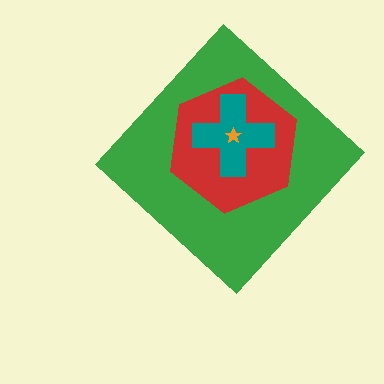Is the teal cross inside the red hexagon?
Yes.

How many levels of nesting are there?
4.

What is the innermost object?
The orange star.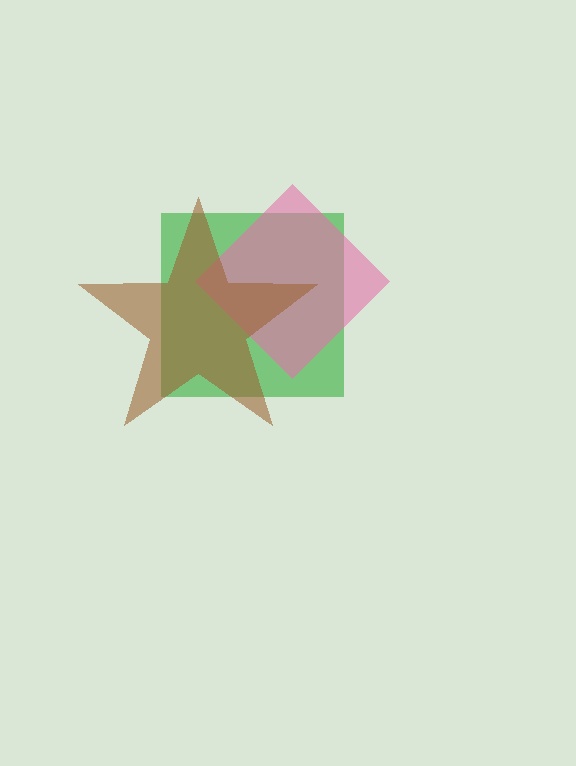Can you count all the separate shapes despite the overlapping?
Yes, there are 3 separate shapes.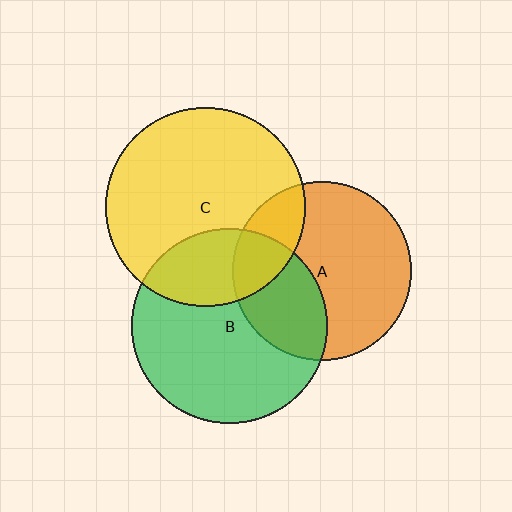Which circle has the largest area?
Circle C (yellow).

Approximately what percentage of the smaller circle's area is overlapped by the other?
Approximately 35%.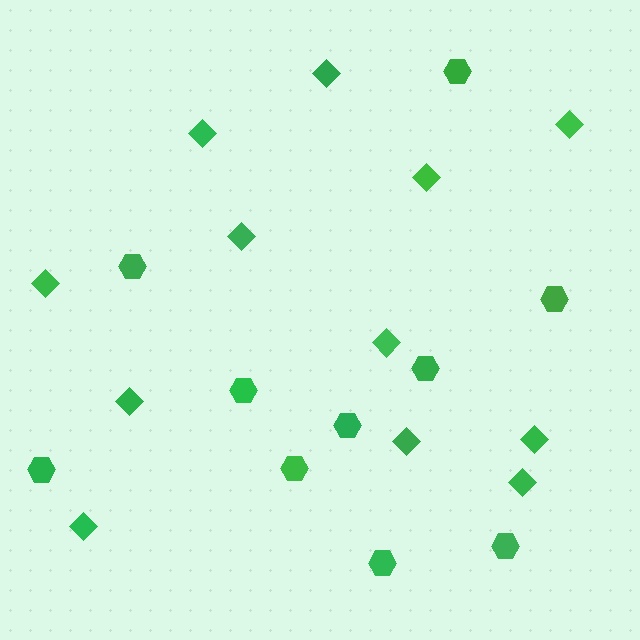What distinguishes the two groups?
There are 2 groups: one group of diamonds (12) and one group of hexagons (10).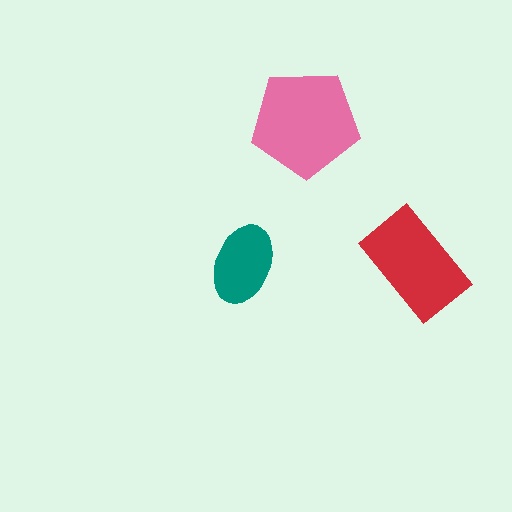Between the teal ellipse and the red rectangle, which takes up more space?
The red rectangle.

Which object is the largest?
The pink pentagon.